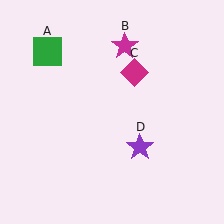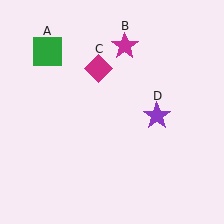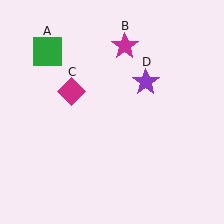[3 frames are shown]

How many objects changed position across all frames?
2 objects changed position: magenta diamond (object C), purple star (object D).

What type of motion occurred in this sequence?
The magenta diamond (object C), purple star (object D) rotated counterclockwise around the center of the scene.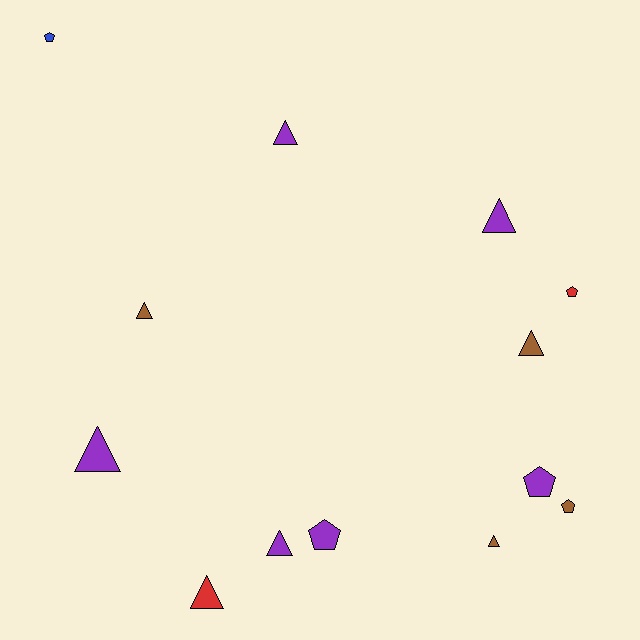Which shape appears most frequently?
Triangle, with 8 objects.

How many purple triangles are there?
There are 4 purple triangles.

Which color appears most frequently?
Purple, with 6 objects.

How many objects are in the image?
There are 13 objects.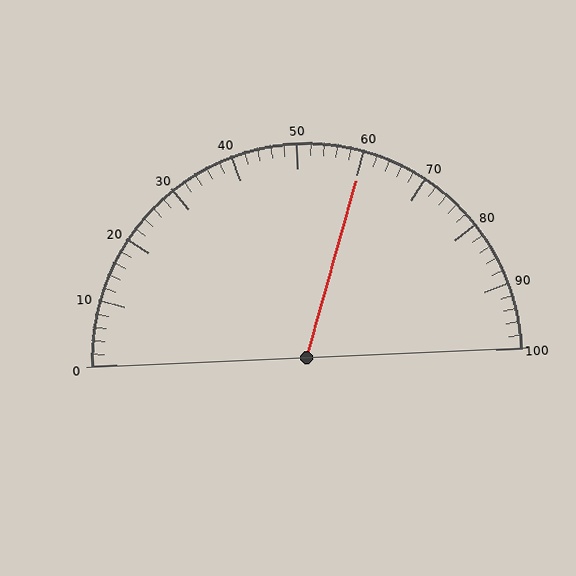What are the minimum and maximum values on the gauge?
The gauge ranges from 0 to 100.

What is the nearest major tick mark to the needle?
The nearest major tick mark is 60.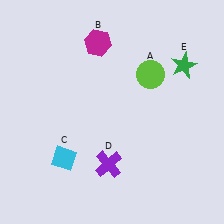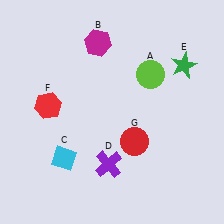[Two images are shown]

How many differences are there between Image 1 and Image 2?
There are 2 differences between the two images.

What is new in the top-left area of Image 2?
A red hexagon (F) was added in the top-left area of Image 2.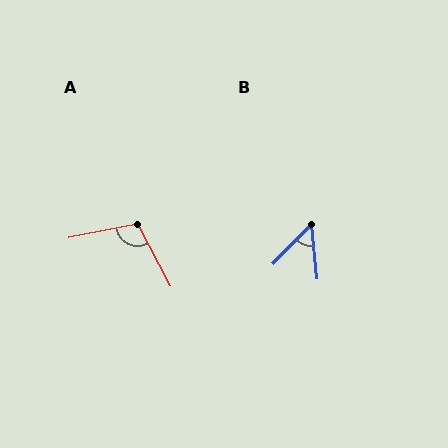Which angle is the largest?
A, at approximately 107 degrees.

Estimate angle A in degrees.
Approximately 107 degrees.